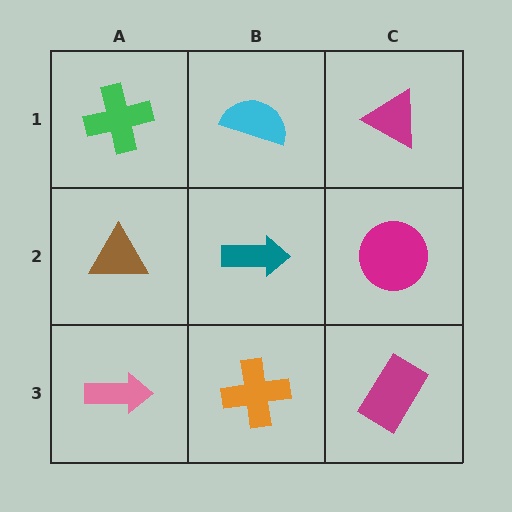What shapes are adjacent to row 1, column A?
A brown triangle (row 2, column A), a cyan semicircle (row 1, column B).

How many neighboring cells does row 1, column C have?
2.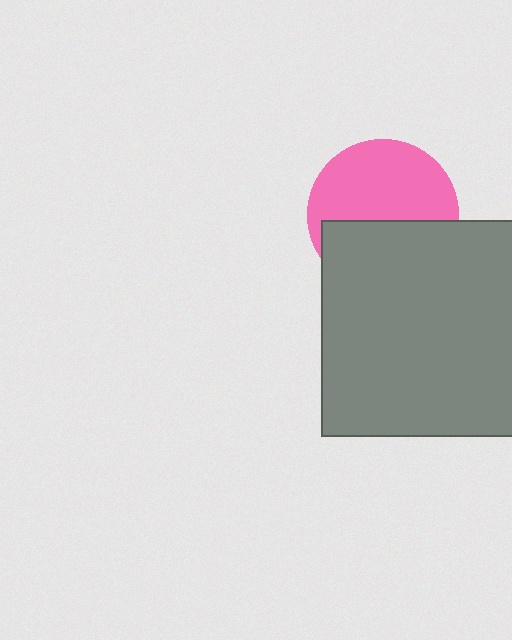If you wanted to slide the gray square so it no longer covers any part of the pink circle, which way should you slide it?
Slide it down — that is the most direct way to separate the two shapes.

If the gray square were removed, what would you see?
You would see the complete pink circle.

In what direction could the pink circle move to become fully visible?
The pink circle could move up. That would shift it out from behind the gray square entirely.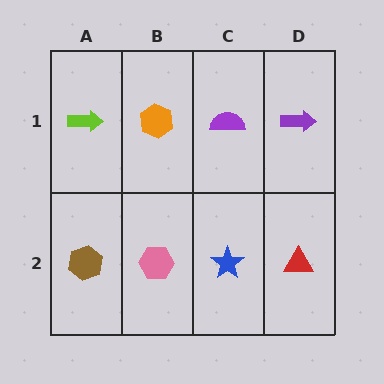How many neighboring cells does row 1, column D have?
2.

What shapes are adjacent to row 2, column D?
A purple arrow (row 1, column D), a blue star (row 2, column C).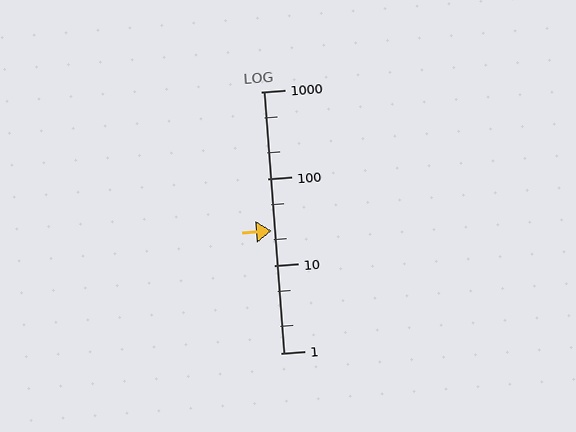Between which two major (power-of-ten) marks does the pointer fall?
The pointer is between 10 and 100.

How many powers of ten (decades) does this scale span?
The scale spans 3 decades, from 1 to 1000.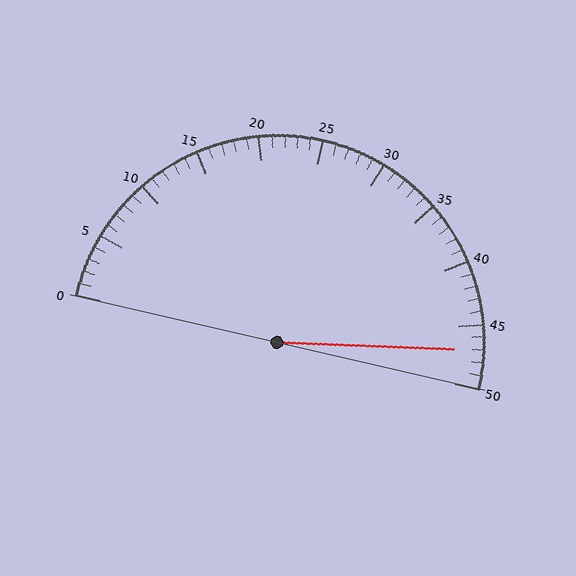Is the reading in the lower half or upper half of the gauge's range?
The reading is in the upper half of the range (0 to 50).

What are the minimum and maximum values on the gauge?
The gauge ranges from 0 to 50.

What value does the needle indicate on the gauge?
The needle indicates approximately 47.